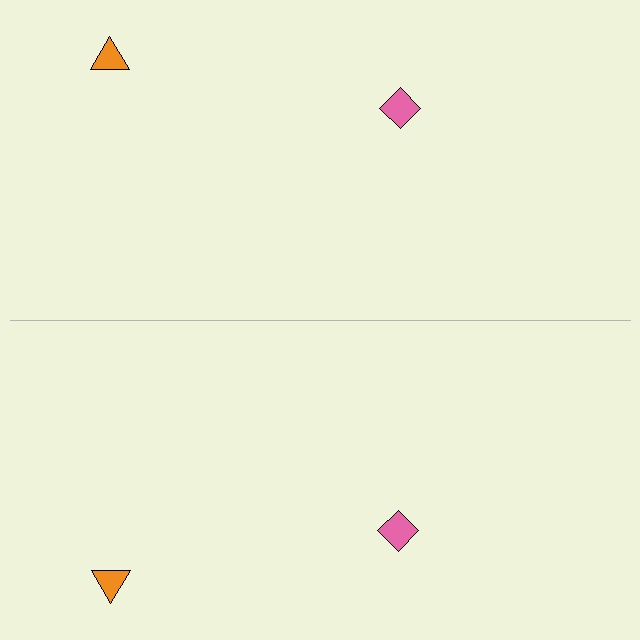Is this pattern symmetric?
Yes, this pattern has bilateral (reflection) symmetry.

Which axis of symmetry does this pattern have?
The pattern has a horizontal axis of symmetry running through the center of the image.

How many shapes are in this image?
There are 4 shapes in this image.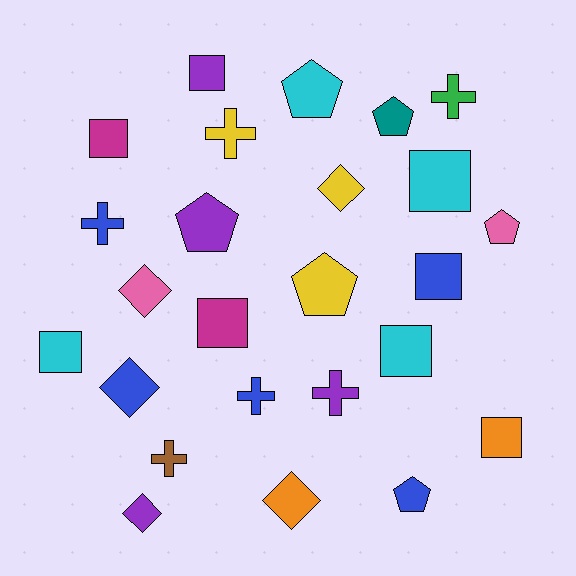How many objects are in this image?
There are 25 objects.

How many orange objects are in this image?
There are 2 orange objects.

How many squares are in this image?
There are 8 squares.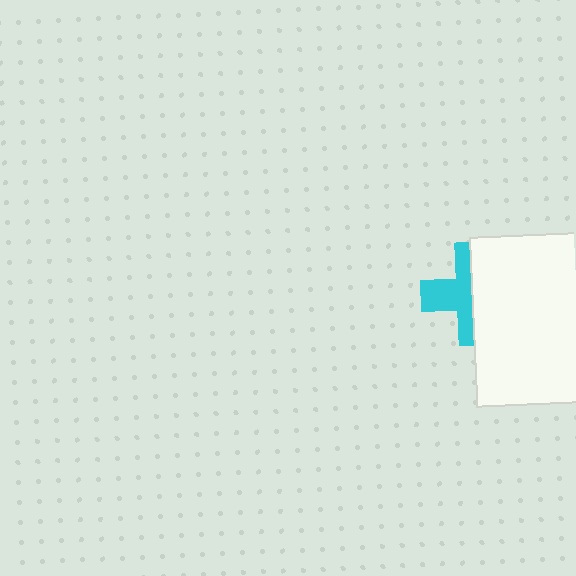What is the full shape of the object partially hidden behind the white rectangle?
The partially hidden object is a cyan cross.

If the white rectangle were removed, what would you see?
You would see the complete cyan cross.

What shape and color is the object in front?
The object in front is a white rectangle.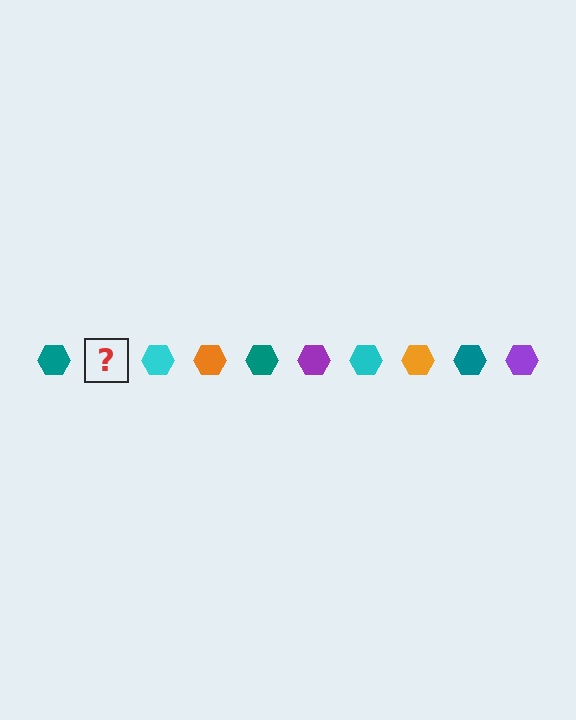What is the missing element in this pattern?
The missing element is a purple hexagon.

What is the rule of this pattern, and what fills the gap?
The rule is that the pattern cycles through teal, purple, cyan, orange hexagons. The gap should be filled with a purple hexagon.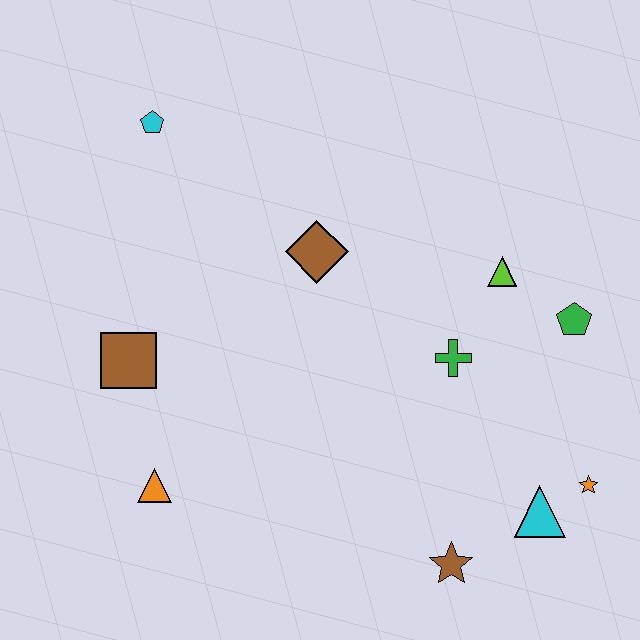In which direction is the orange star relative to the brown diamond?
The orange star is to the right of the brown diamond.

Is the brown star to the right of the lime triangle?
No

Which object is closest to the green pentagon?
The lime triangle is closest to the green pentagon.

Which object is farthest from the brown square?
The orange star is farthest from the brown square.